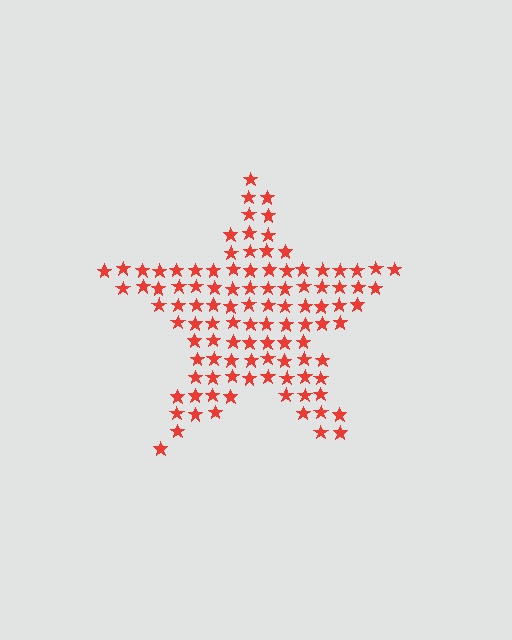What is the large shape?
The large shape is a star.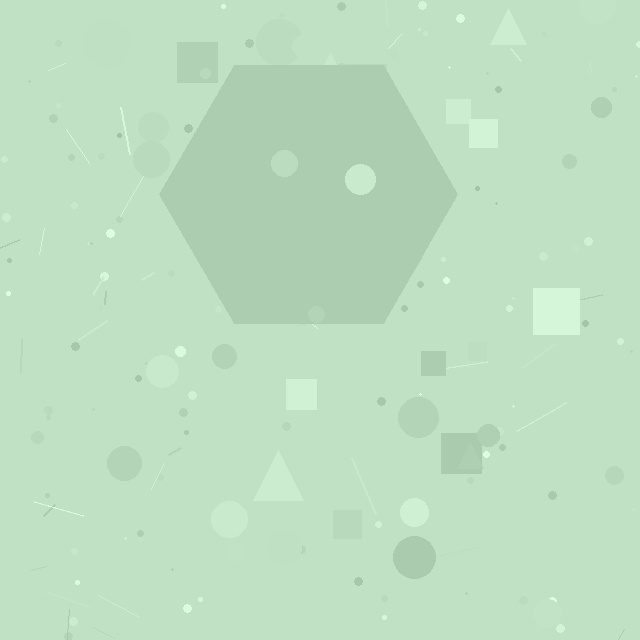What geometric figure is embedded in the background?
A hexagon is embedded in the background.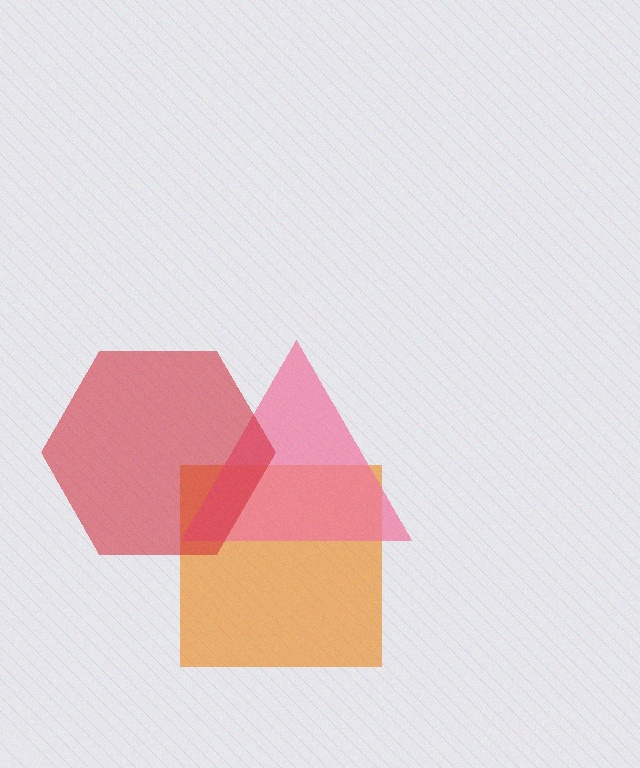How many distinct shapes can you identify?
There are 3 distinct shapes: an orange square, a pink triangle, a red hexagon.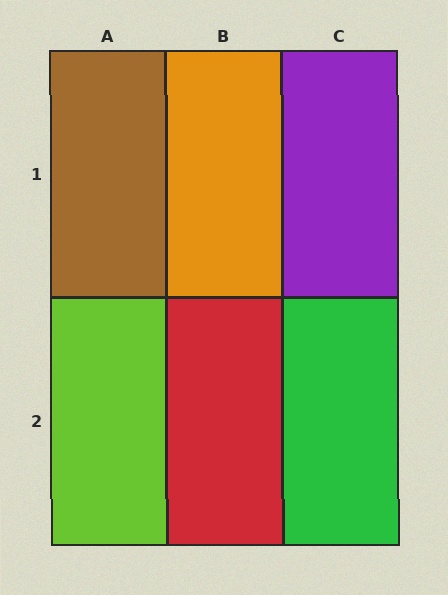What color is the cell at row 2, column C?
Green.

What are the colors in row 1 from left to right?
Brown, orange, purple.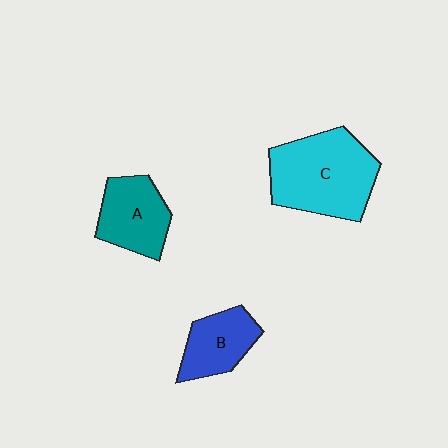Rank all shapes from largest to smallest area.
From largest to smallest: C (cyan), A (teal), B (blue).